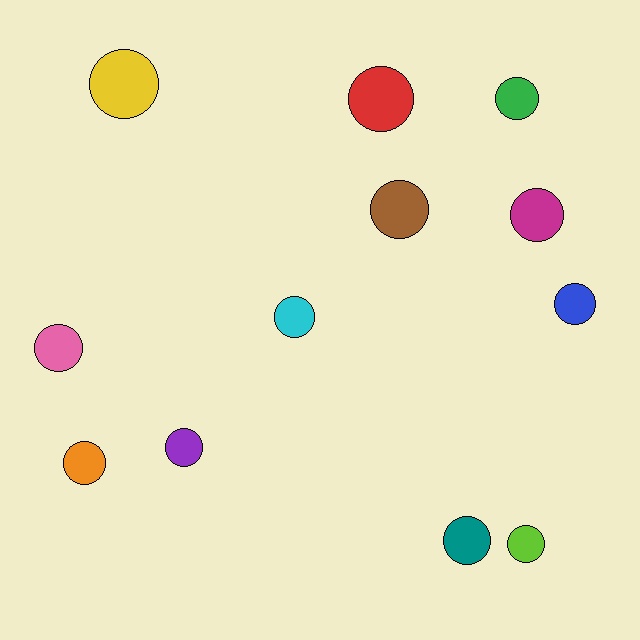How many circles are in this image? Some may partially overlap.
There are 12 circles.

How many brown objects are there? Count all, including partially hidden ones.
There is 1 brown object.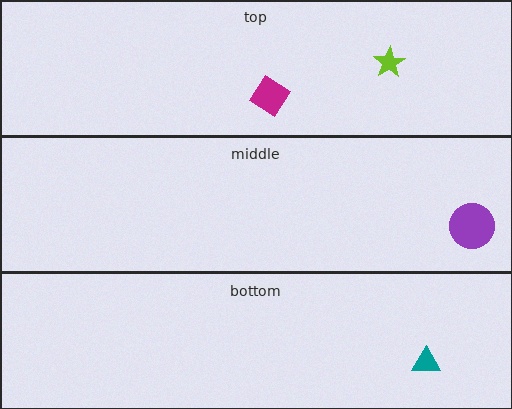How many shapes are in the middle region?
1.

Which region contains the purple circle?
The middle region.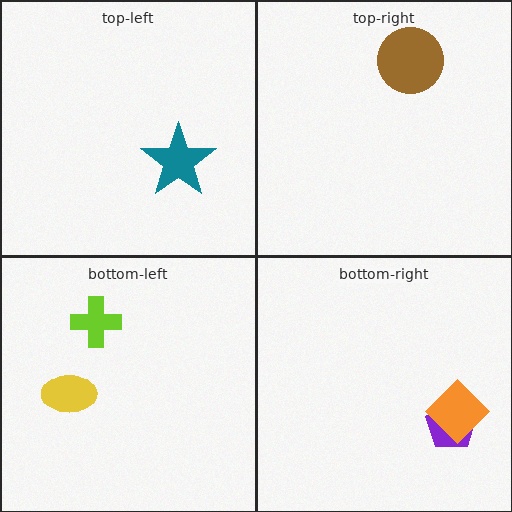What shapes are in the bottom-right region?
The purple pentagon, the orange diamond.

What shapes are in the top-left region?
The teal star.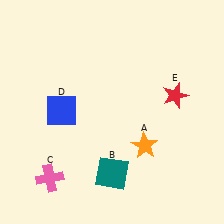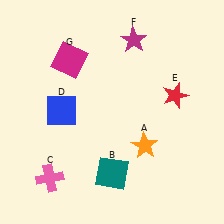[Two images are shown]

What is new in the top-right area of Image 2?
A magenta star (F) was added in the top-right area of Image 2.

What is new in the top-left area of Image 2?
A magenta square (G) was added in the top-left area of Image 2.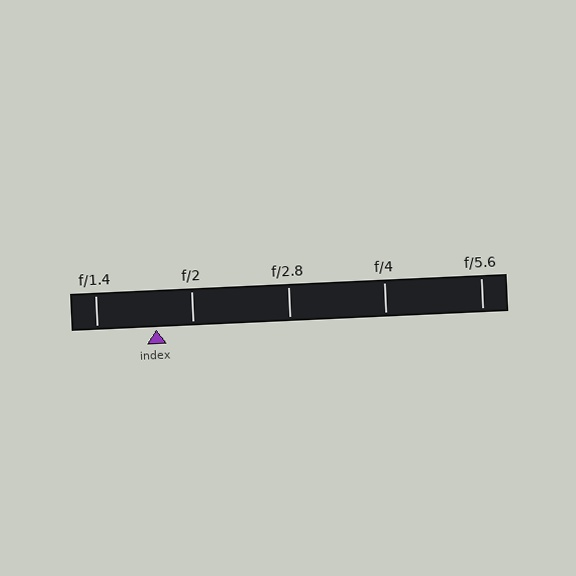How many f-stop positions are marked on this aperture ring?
There are 5 f-stop positions marked.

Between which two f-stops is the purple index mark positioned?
The index mark is between f/1.4 and f/2.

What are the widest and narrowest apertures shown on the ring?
The widest aperture shown is f/1.4 and the narrowest is f/5.6.